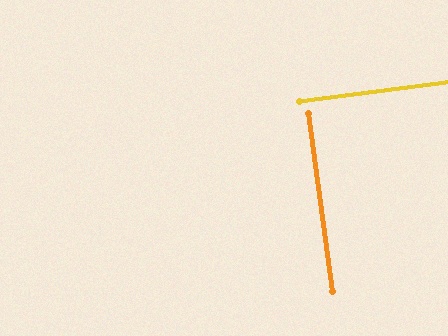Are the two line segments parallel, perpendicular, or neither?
Perpendicular — they meet at approximately 90°.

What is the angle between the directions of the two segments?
Approximately 90 degrees.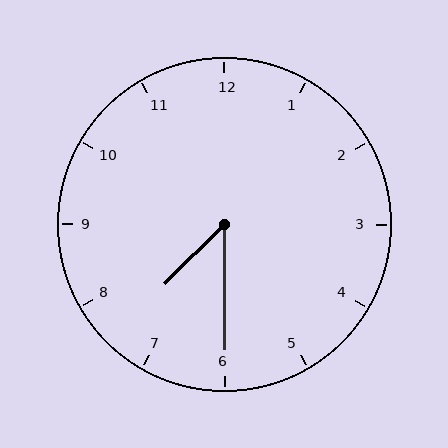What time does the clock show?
7:30.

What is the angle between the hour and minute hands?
Approximately 45 degrees.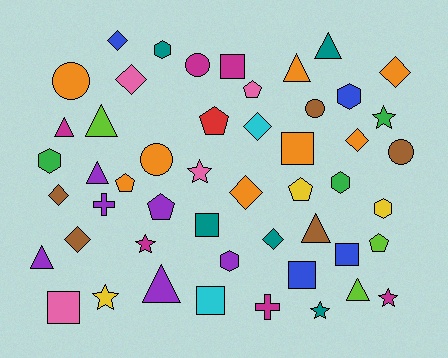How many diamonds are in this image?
There are 9 diamonds.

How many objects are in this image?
There are 50 objects.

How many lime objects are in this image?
There are 3 lime objects.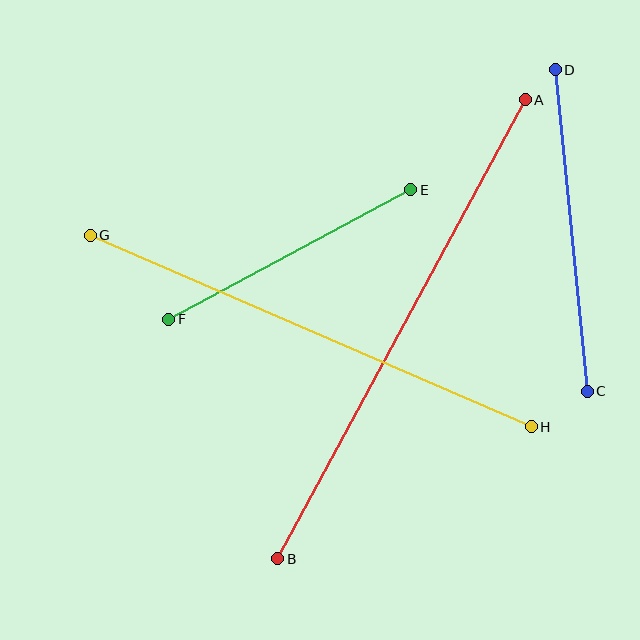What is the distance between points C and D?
The distance is approximately 323 pixels.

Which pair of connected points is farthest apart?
Points A and B are farthest apart.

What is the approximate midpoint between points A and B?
The midpoint is at approximately (402, 329) pixels.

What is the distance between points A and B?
The distance is approximately 522 pixels.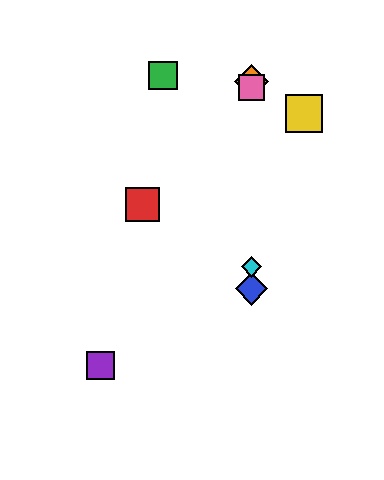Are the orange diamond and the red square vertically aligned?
No, the orange diamond is at x≈252 and the red square is at x≈142.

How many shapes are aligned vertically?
4 shapes (the blue diamond, the orange diamond, the cyan diamond, the pink square) are aligned vertically.